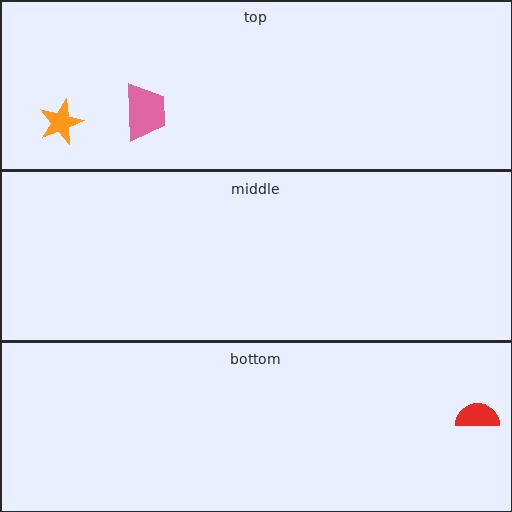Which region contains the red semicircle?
The bottom region.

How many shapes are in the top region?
2.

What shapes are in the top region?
The pink trapezoid, the orange star.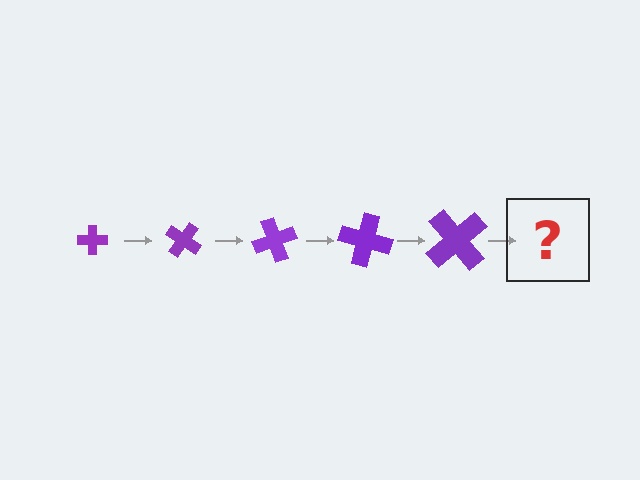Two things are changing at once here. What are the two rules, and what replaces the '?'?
The two rules are that the cross grows larger each step and it rotates 35 degrees each step. The '?' should be a cross, larger than the previous one and rotated 175 degrees from the start.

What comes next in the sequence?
The next element should be a cross, larger than the previous one and rotated 175 degrees from the start.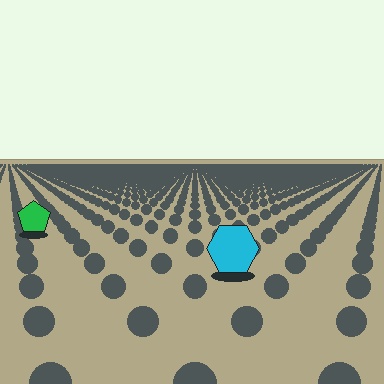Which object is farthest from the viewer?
The green pentagon is farthest from the viewer. It appears smaller and the ground texture around it is denser.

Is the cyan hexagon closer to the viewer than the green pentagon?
Yes. The cyan hexagon is closer — you can tell from the texture gradient: the ground texture is coarser near it.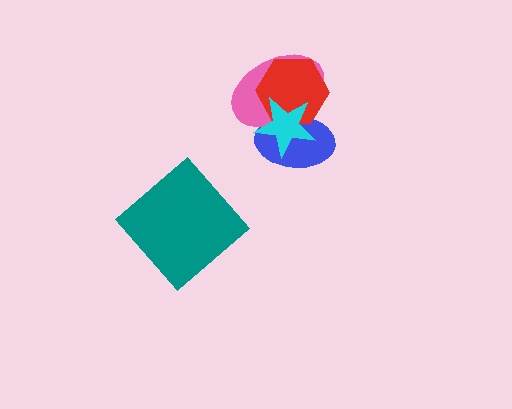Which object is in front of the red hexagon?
The cyan star is in front of the red hexagon.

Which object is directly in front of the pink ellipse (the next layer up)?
The red hexagon is directly in front of the pink ellipse.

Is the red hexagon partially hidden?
Yes, it is partially covered by another shape.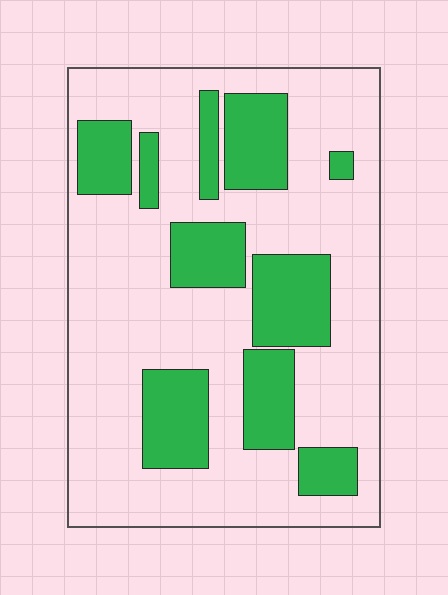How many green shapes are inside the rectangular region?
10.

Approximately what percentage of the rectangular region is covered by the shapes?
Approximately 30%.